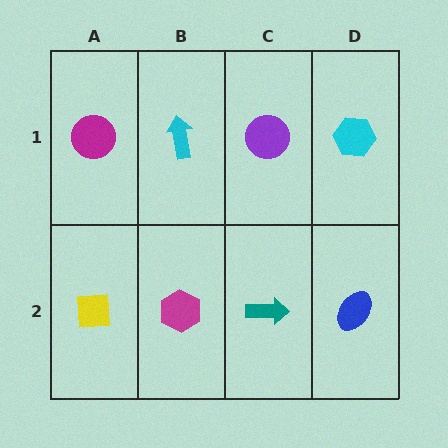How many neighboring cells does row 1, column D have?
2.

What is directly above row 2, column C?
A purple circle.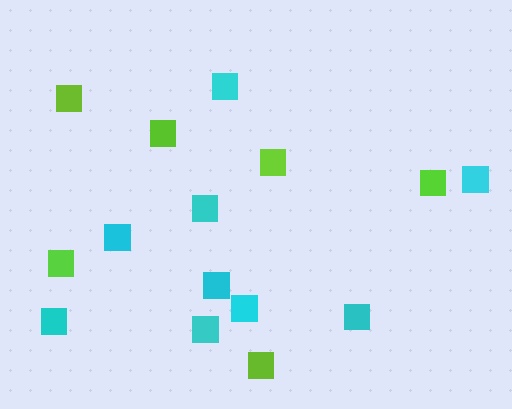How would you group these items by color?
There are 2 groups: one group of lime squares (6) and one group of cyan squares (9).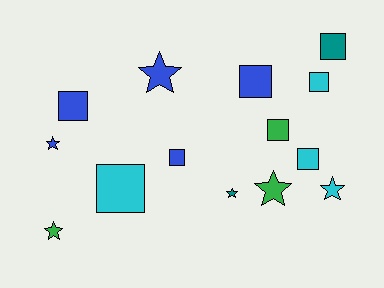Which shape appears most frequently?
Square, with 8 objects.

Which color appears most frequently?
Blue, with 5 objects.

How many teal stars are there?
There is 1 teal star.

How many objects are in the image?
There are 14 objects.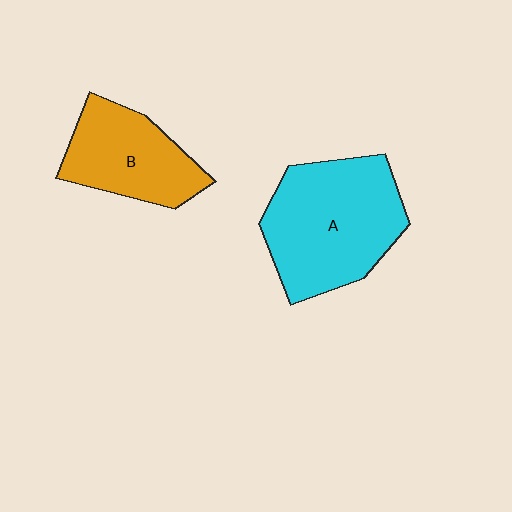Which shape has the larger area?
Shape A (cyan).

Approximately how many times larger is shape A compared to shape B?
Approximately 1.5 times.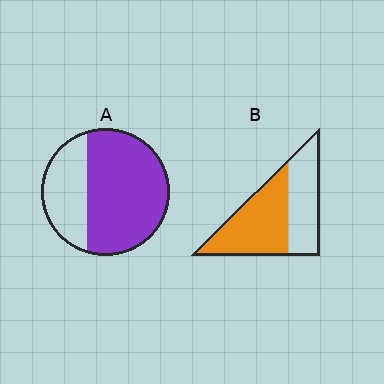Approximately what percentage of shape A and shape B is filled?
A is approximately 70% and B is approximately 55%.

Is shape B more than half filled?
Yes.